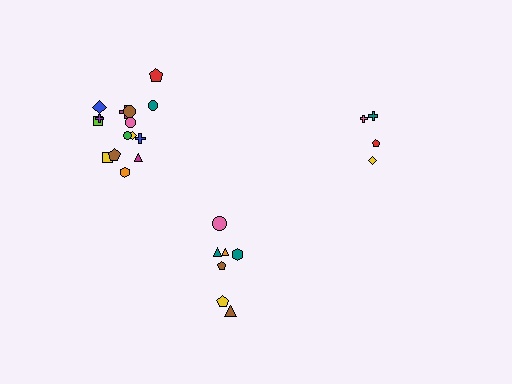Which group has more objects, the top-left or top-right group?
The top-left group.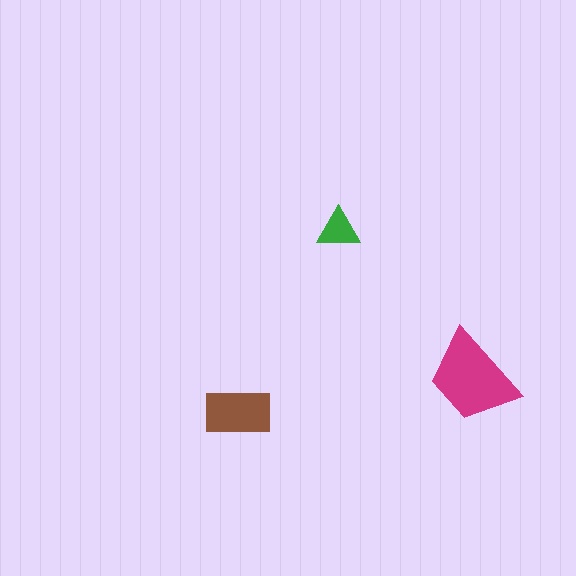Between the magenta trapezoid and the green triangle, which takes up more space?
The magenta trapezoid.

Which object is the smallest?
The green triangle.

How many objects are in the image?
There are 3 objects in the image.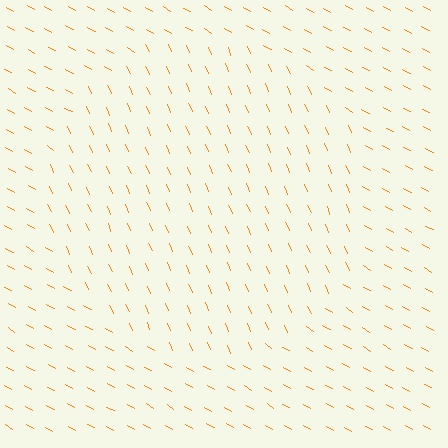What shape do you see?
I see a circle.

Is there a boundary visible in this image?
Yes, there is a texture boundary formed by a change in line orientation.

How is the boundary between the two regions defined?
The boundary is defined purely by a change in line orientation (approximately 37 degrees difference). All lines are the same color and thickness.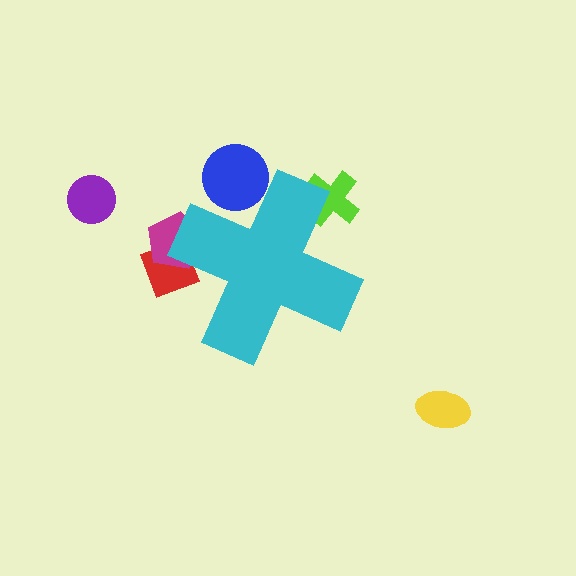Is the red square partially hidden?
Yes, the red square is partially hidden behind the cyan cross.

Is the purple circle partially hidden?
No, the purple circle is fully visible.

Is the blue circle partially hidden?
Yes, the blue circle is partially hidden behind the cyan cross.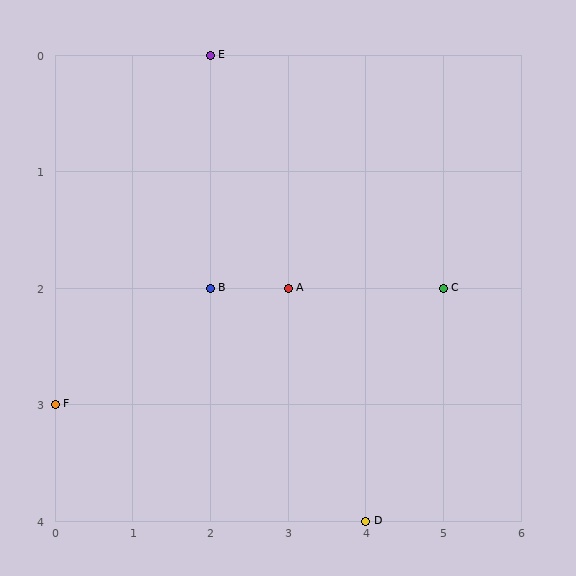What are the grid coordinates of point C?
Point C is at grid coordinates (5, 2).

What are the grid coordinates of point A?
Point A is at grid coordinates (3, 2).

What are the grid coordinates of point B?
Point B is at grid coordinates (2, 2).